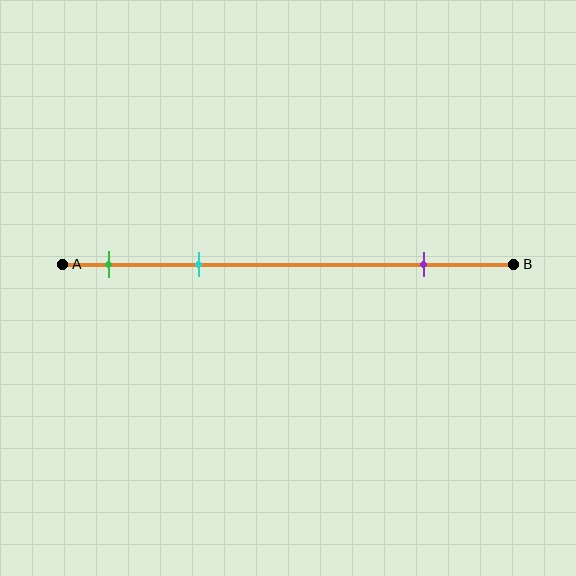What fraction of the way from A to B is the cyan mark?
The cyan mark is approximately 30% (0.3) of the way from A to B.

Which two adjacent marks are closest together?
The green and cyan marks are the closest adjacent pair.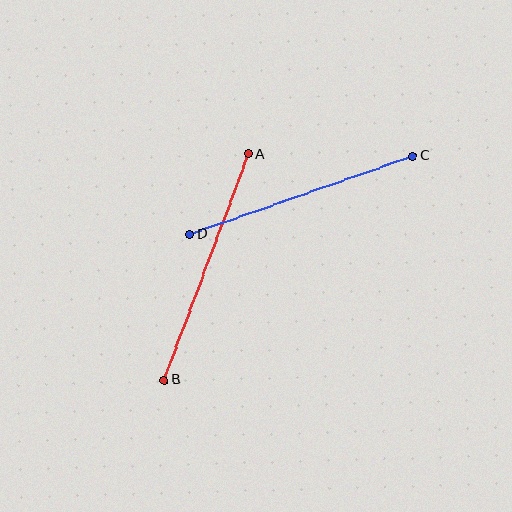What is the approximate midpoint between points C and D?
The midpoint is at approximately (302, 195) pixels.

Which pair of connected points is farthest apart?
Points A and B are farthest apart.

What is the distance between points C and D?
The distance is approximately 237 pixels.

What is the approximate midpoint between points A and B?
The midpoint is at approximately (206, 267) pixels.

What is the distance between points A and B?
The distance is approximately 241 pixels.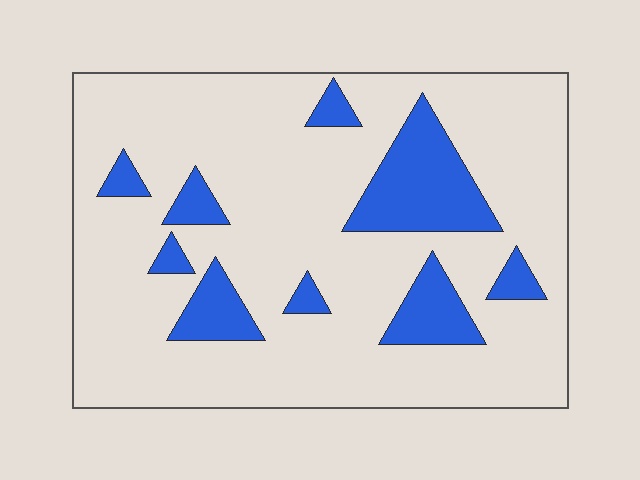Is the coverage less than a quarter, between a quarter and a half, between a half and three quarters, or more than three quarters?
Less than a quarter.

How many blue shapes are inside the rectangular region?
9.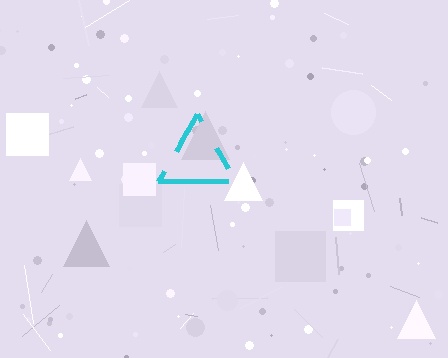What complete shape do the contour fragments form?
The contour fragments form a triangle.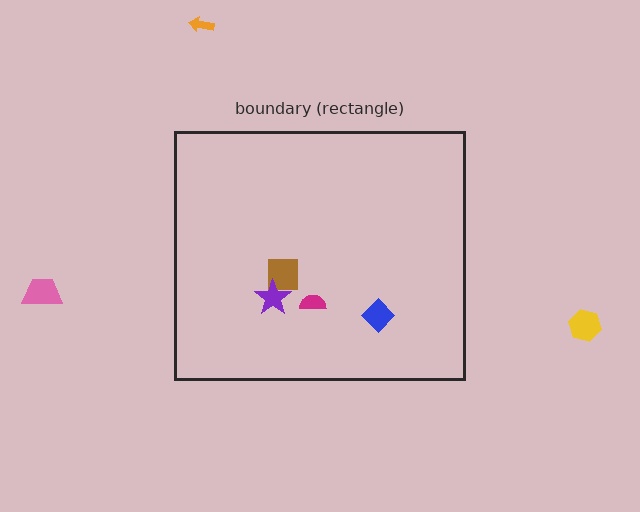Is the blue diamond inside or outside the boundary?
Inside.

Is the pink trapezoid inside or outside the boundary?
Outside.